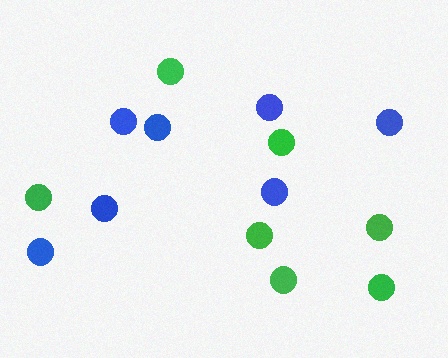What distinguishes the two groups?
There are 2 groups: one group of blue circles (7) and one group of green circles (7).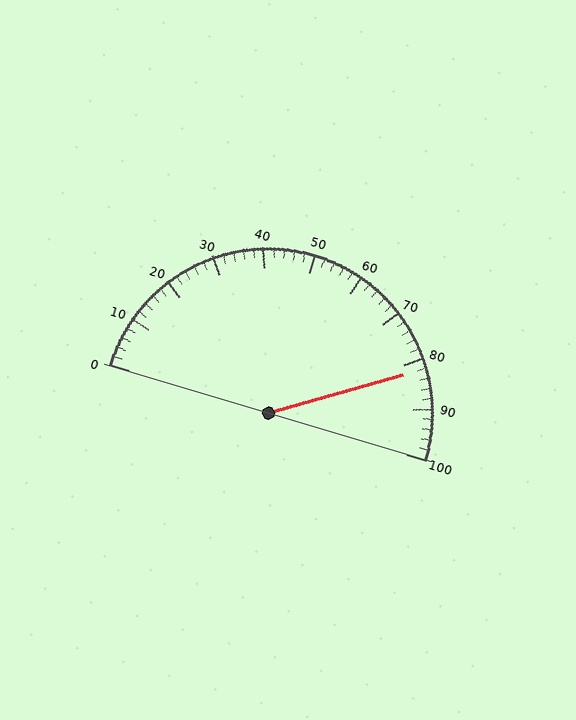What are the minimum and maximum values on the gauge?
The gauge ranges from 0 to 100.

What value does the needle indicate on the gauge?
The needle indicates approximately 82.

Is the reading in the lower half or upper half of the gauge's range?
The reading is in the upper half of the range (0 to 100).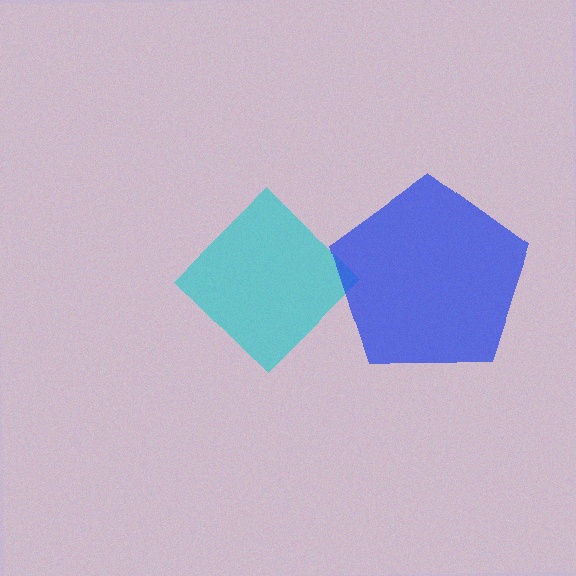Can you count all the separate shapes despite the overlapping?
Yes, there are 2 separate shapes.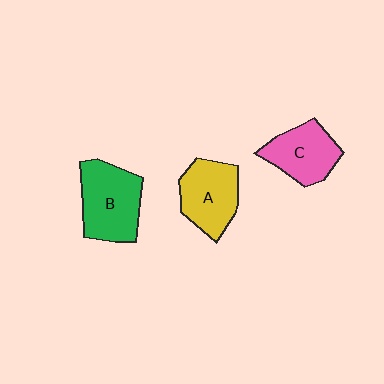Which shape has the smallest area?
Shape C (pink).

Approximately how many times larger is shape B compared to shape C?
Approximately 1.3 times.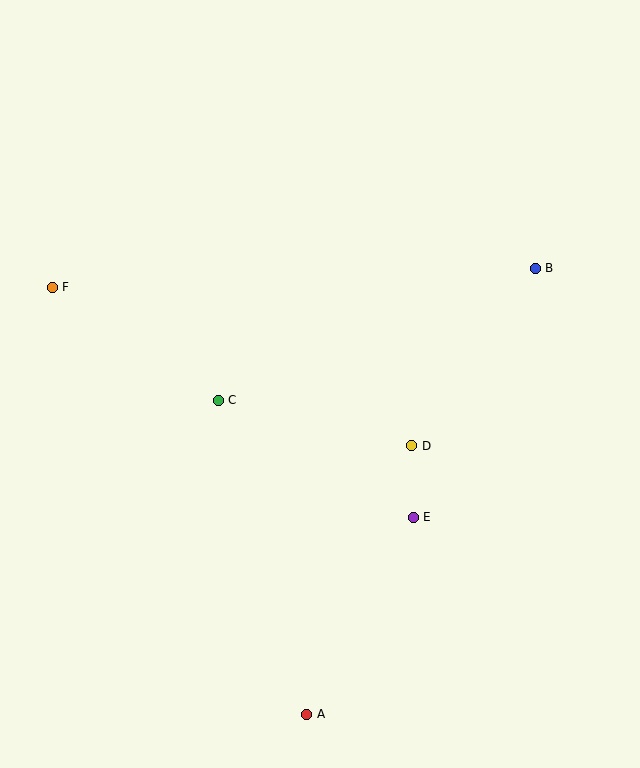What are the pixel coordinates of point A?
Point A is at (307, 714).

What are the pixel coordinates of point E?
Point E is at (413, 517).